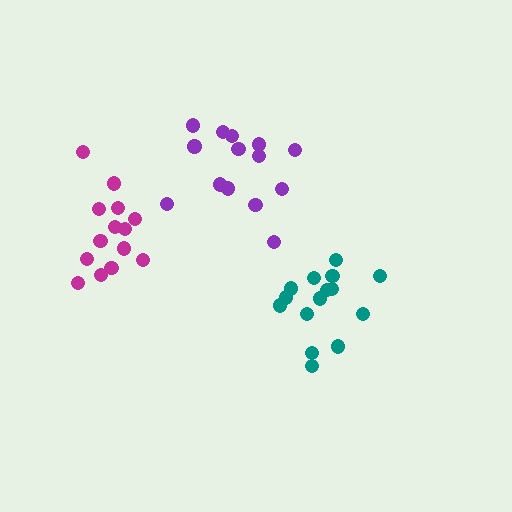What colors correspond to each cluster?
The clusters are colored: teal, purple, magenta.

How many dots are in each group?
Group 1: 15 dots, Group 2: 14 dots, Group 3: 14 dots (43 total).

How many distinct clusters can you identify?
There are 3 distinct clusters.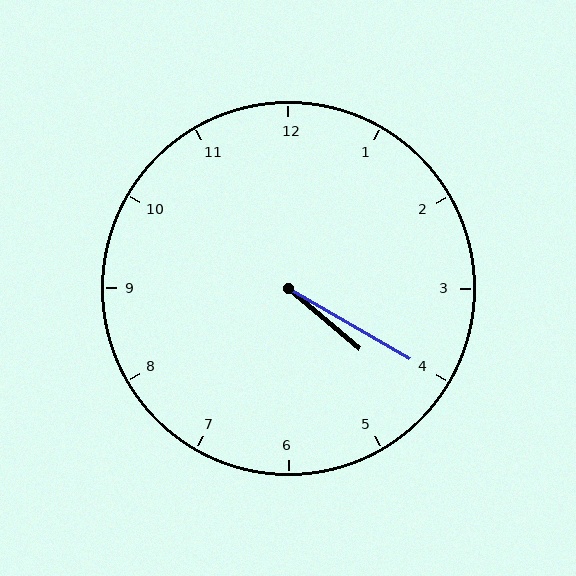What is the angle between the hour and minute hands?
Approximately 10 degrees.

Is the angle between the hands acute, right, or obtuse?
It is acute.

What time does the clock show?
4:20.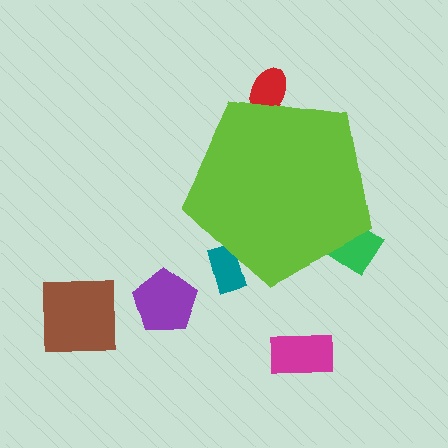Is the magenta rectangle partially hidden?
No, the magenta rectangle is fully visible.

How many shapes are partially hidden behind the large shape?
3 shapes are partially hidden.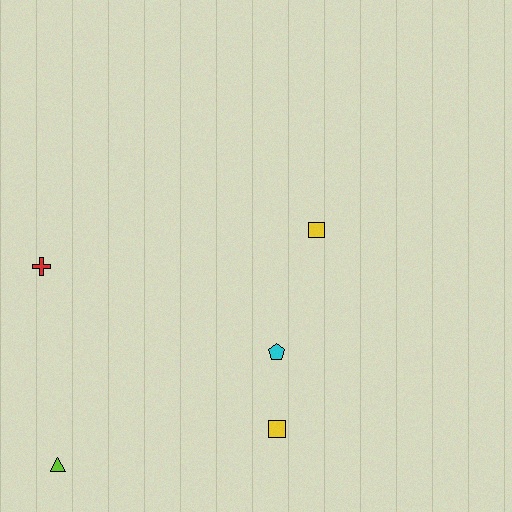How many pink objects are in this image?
There are no pink objects.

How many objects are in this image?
There are 5 objects.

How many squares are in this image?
There are 2 squares.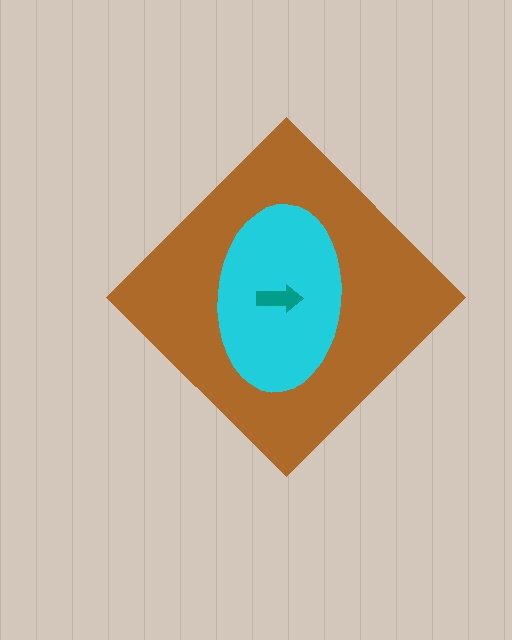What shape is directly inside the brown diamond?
The cyan ellipse.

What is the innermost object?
The teal arrow.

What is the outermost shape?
The brown diamond.